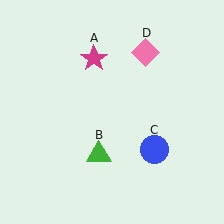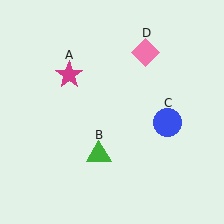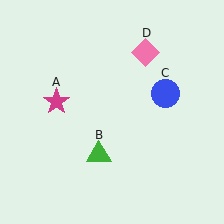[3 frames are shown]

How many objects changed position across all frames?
2 objects changed position: magenta star (object A), blue circle (object C).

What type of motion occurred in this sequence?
The magenta star (object A), blue circle (object C) rotated counterclockwise around the center of the scene.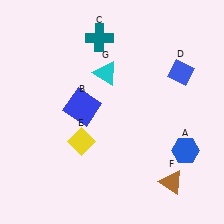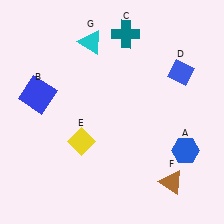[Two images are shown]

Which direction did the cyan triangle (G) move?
The cyan triangle (G) moved up.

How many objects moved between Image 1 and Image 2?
3 objects moved between the two images.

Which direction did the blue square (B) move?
The blue square (B) moved left.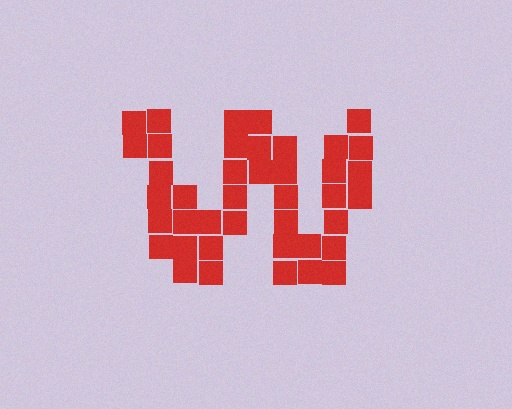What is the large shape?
The large shape is the letter W.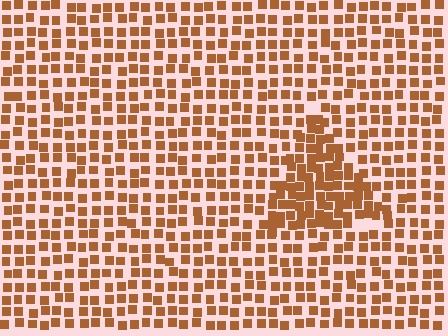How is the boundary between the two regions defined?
The boundary is defined by a change in element density (approximately 1.8x ratio). All elements are the same color, size, and shape.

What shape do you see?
I see a triangle.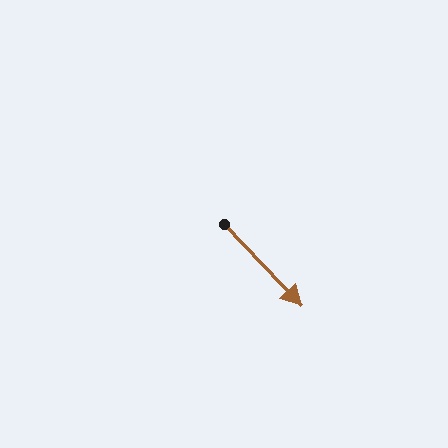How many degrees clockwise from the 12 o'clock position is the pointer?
Approximately 137 degrees.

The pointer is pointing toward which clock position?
Roughly 5 o'clock.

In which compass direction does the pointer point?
Southeast.